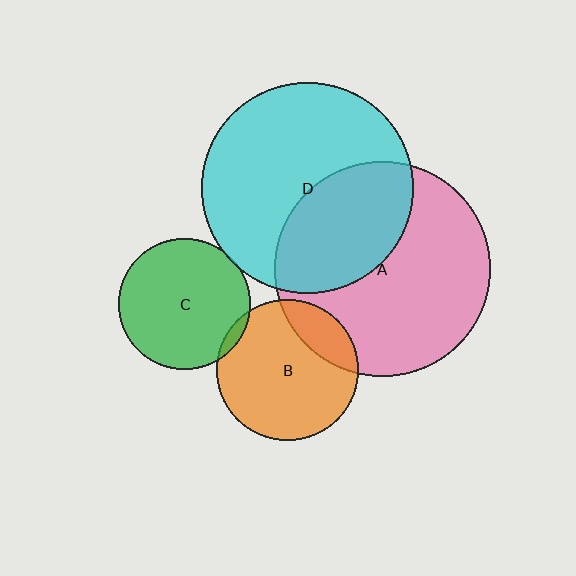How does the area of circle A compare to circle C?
Approximately 2.7 times.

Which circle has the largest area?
Circle A (pink).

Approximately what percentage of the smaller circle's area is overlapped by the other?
Approximately 40%.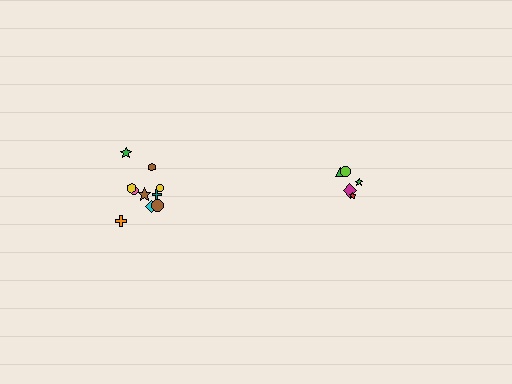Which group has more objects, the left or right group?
The left group.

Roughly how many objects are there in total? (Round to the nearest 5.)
Roughly 15 objects in total.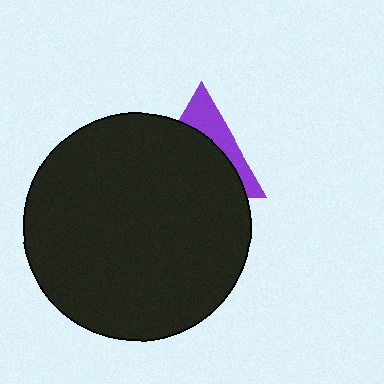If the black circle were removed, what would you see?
You would see the complete purple triangle.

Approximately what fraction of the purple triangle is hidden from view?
Roughly 68% of the purple triangle is hidden behind the black circle.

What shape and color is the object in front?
The object in front is a black circle.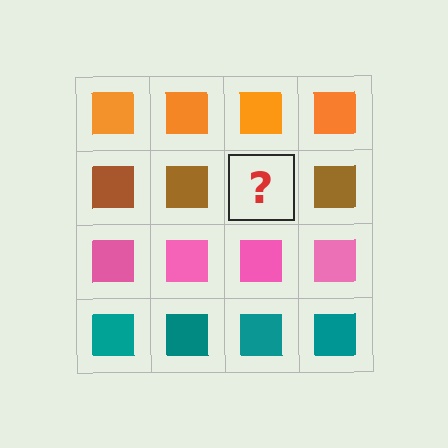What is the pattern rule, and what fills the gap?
The rule is that each row has a consistent color. The gap should be filled with a brown square.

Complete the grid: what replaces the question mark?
The question mark should be replaced with a brown square.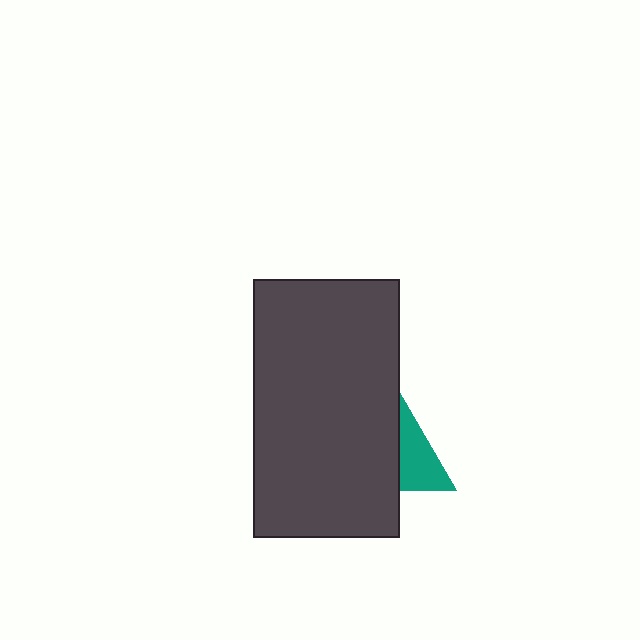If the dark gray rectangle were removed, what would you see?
You would see the complete teal triangle.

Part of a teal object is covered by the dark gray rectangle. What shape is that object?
It is a triangle.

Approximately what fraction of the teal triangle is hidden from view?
Roughly 61% of the teal triangle is hidden behind the dark gray rectangle.